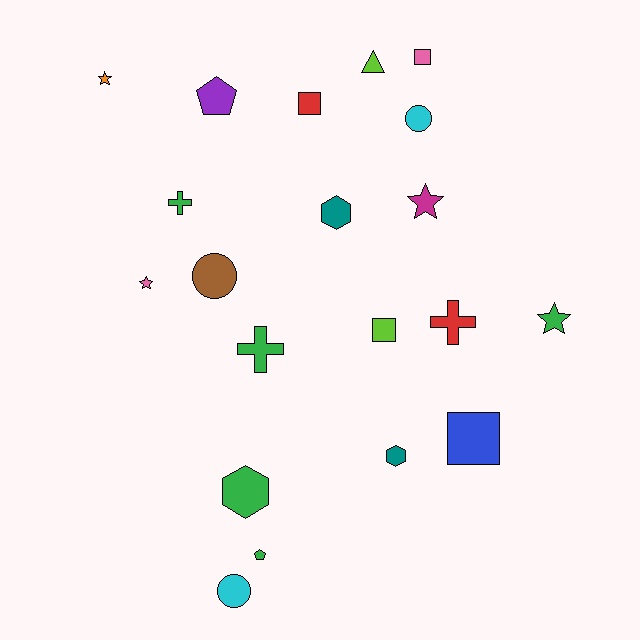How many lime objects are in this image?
There are 2 lime objects.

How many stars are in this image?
There are 4 stars.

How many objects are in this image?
There are 20 objects.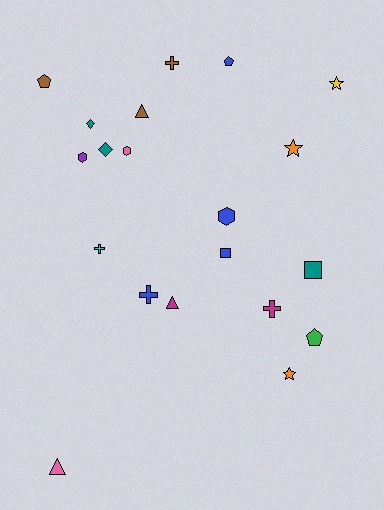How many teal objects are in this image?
There are 3 teal objects.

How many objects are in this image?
There are 20 objects.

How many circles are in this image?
There are no circles.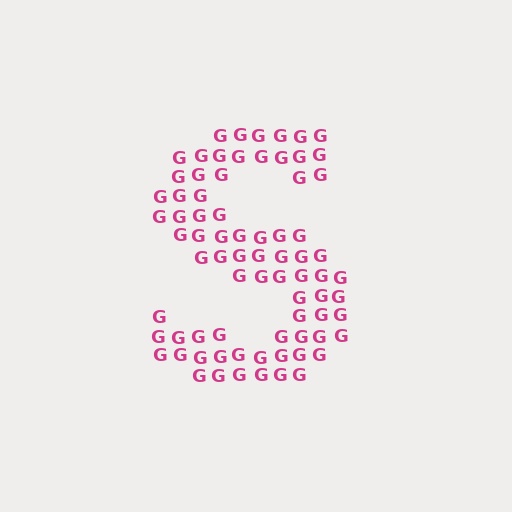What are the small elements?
The small elements are letter G's.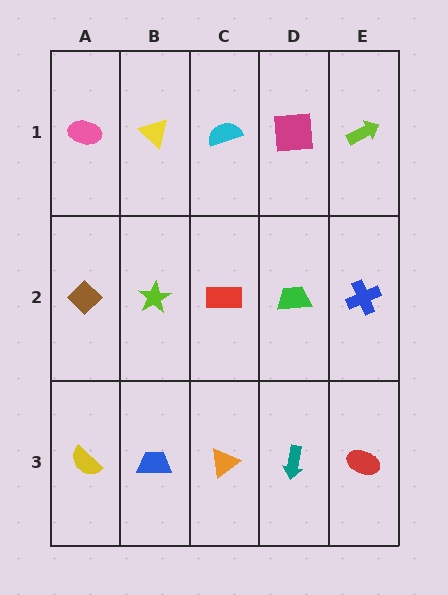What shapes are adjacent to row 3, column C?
A red rectangle (row 2, column C), a blue trapezoid (row 3, column B), a teal arrow (row 3, column D).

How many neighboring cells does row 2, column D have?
4.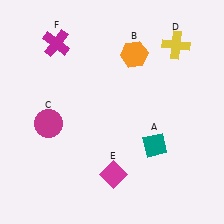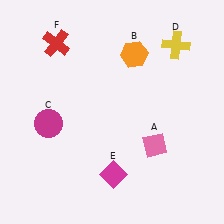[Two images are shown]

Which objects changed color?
A changed from teal to pink. F changed from magenta to red.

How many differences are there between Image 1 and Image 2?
There are 2 differences between the two images.